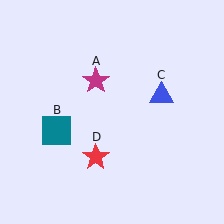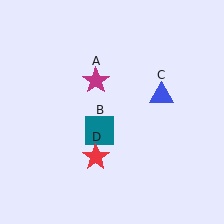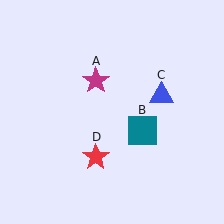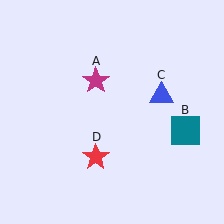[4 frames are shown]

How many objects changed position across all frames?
1 object changed position: teal square (object B).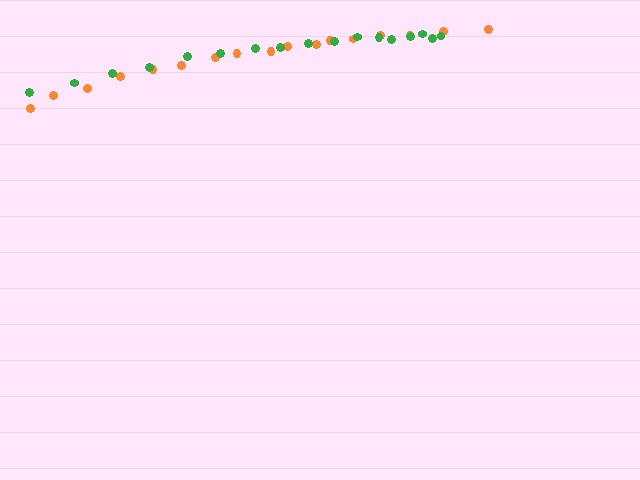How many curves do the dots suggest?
There are 2 distinct paths.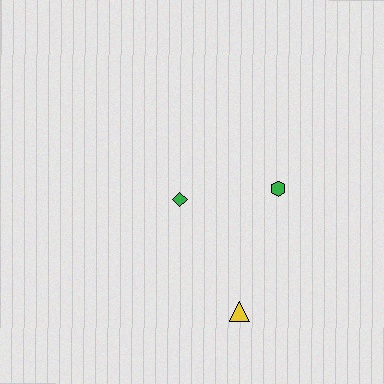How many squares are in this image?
There are no squares.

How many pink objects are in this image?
There are no pink objects.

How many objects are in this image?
There are 3 objects.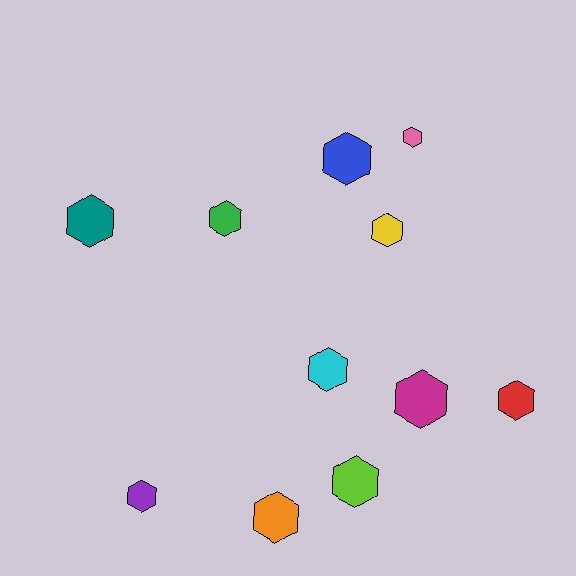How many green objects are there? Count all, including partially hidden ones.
There is 1 green object.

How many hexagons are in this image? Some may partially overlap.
There are 11 hexagons.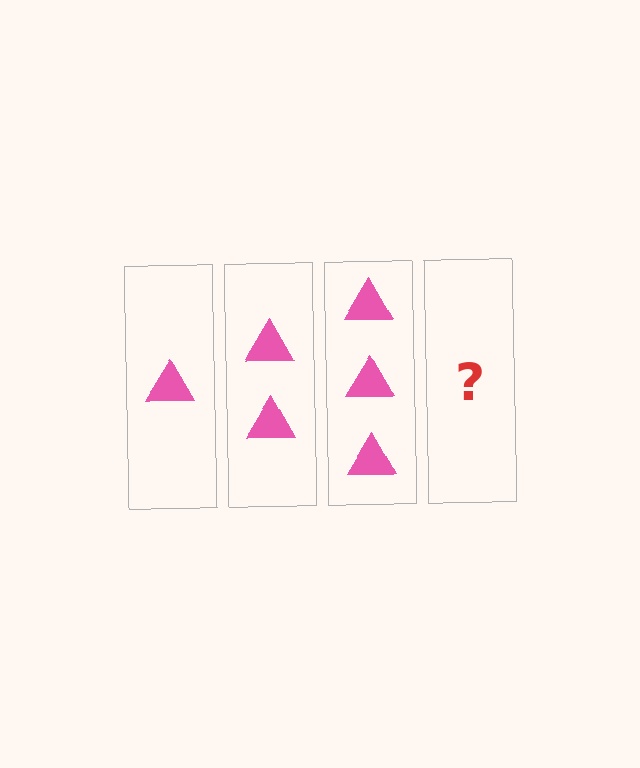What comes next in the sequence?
The next element should be 4 triangles.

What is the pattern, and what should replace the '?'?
The pattern is that each step adds one more triangle. The '?' should be 4 triangles.